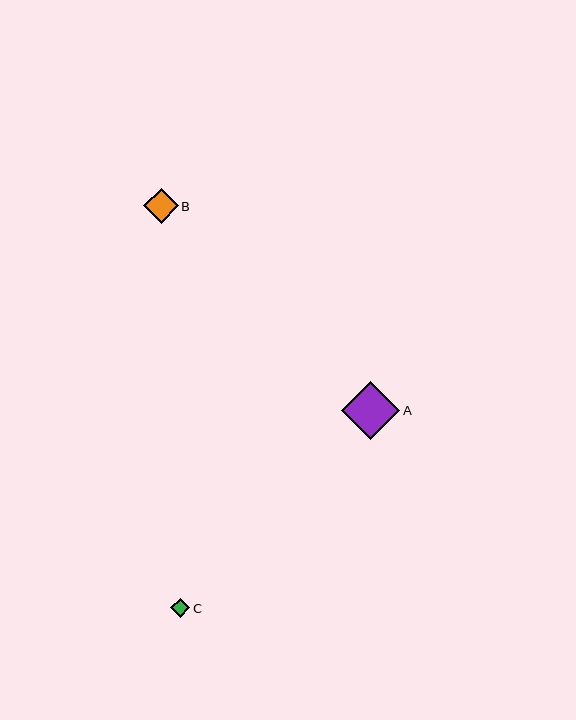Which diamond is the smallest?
Diamond C is the smallest with a size of approximately 19 pixels.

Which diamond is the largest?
Diamond A is the largest with a size of approximately 58 pixels.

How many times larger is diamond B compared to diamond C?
Diamond B is approximately 1.8 times the size of diamond C.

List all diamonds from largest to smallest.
From largest to smallest: A, B, C.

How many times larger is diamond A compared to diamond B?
Diamond A is approximately 1.7 times the size of diamond B.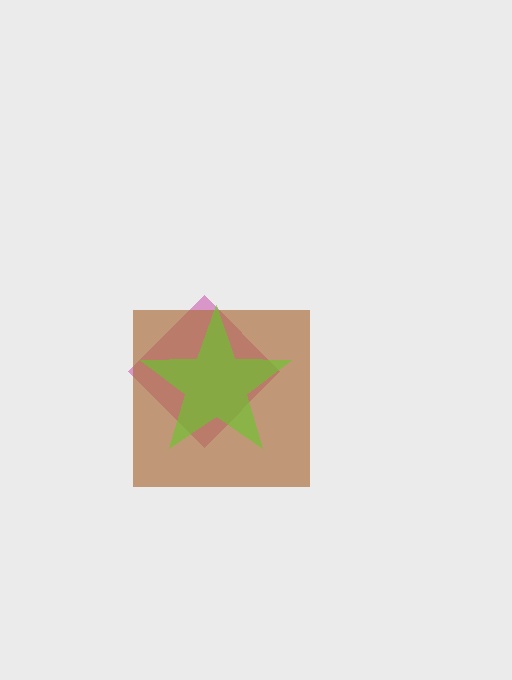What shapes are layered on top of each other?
The layered shapes are: a magenta diamond, a brown square, a lime star.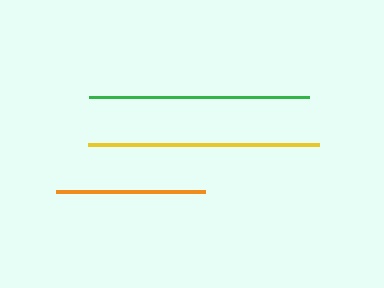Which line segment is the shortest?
The orange line is the shortest at approximately 149 pixels.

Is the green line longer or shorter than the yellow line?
The yellow line is longer than the green line.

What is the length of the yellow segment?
The yellow segment is approximately 231 pixels long.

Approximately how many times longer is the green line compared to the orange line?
The green line is approximately 1.5 times the length of the orange line.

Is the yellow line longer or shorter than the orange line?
The yellow line is longer than the orange line.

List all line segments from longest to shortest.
From longest to shortest: yellow, green, orange.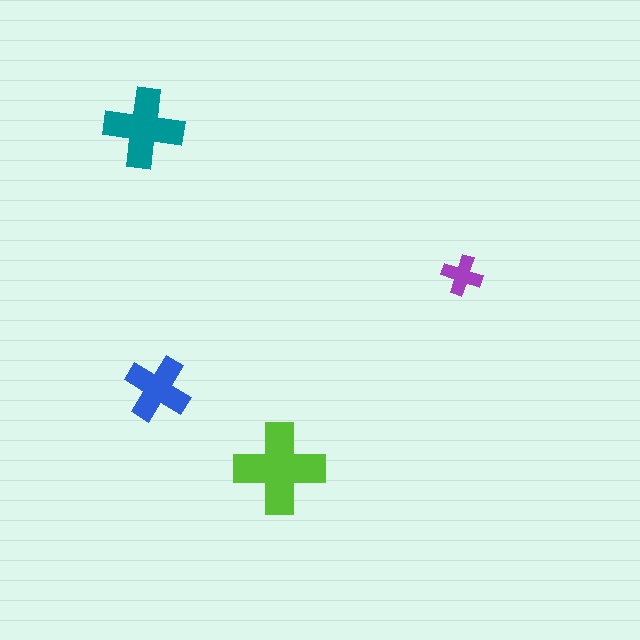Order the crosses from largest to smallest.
the lime one, the teal one, the blue one, the purple one.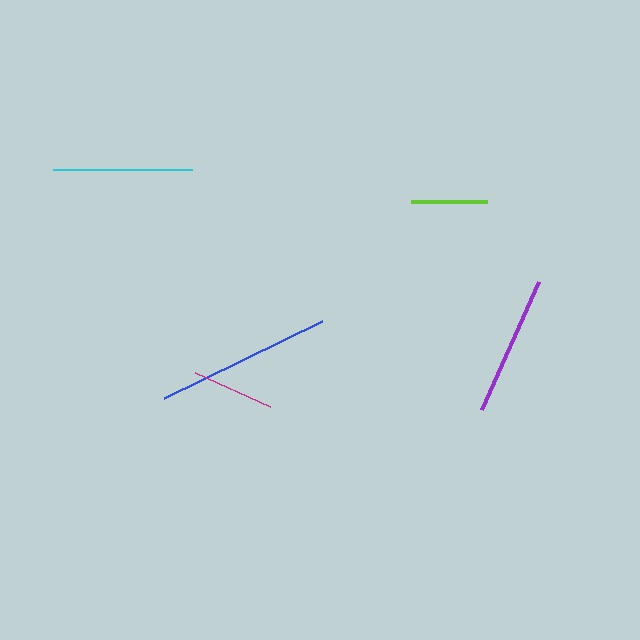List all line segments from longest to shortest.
From longest to shortest: blue, purple, cyan, magenta, lime.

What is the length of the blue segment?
The blue segment is approximately 175 pixels long.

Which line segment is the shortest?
The lime line is the shortest at approximately 77 pixels.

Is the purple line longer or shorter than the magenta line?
The purple line is longer than the magenta line.